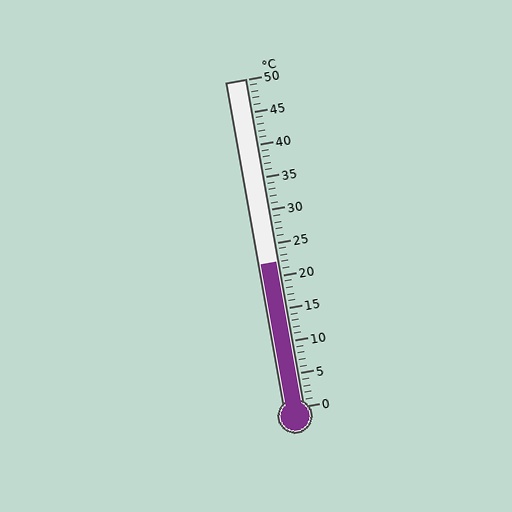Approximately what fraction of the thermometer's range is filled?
The thermometer is filled to approximately 45% of its range.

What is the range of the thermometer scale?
The thermometer scale ranges from 0°C to 50°C.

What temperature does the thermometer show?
The thermometer shows approximately 22°C.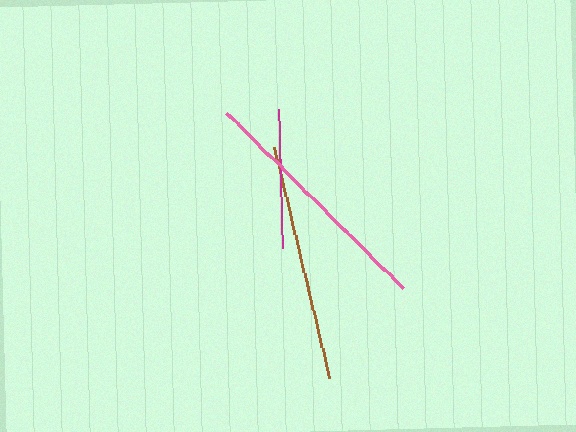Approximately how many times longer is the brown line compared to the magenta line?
The brown line is approximately 1.7 times the length of the magenta line.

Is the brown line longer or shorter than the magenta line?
The brown line is longer than the magenta line.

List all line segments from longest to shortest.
From longest to shortest: pink, brown, magenta.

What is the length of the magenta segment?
The magenta segment is approximately 139 pixels long.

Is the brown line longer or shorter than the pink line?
The pink line is longer than the brown line.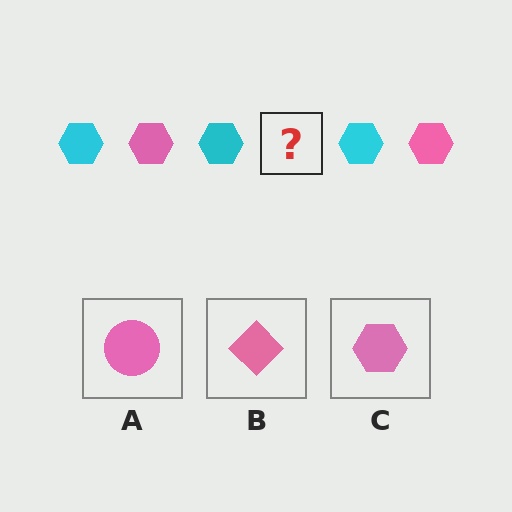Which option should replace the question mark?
Option C.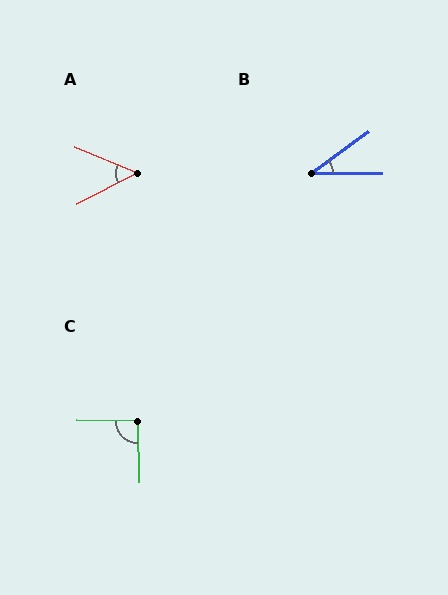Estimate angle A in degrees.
Approximately 49 degrees.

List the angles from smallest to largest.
B (36°), A (49°), C (92°).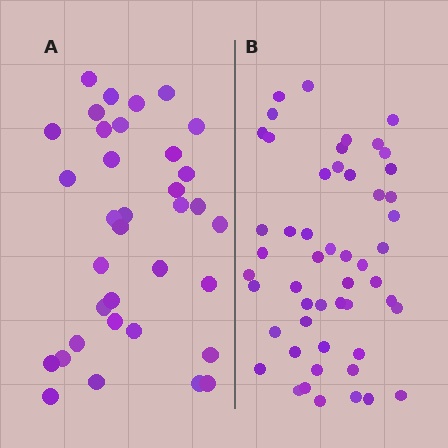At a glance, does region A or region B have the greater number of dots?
Region B (the right region) has more dots.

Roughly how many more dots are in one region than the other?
Region B has approximately 15 more dots than region A.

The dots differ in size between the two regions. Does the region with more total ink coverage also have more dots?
No. Region A has more total ink coverage because its dots are larger, but region B actually contains more individual dots. Total area can be misleading — the number of items is what matters here.